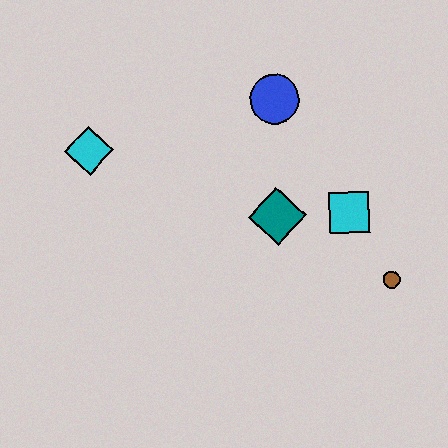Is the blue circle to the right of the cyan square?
No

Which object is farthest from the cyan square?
The cyan diamond is farthest from the cyan square.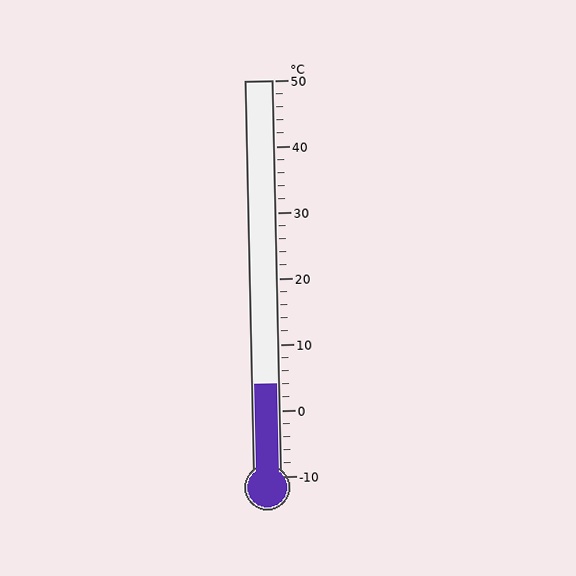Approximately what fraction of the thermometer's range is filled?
The thermometer is filled to approximately 25% of its range.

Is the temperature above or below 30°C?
The temperature is below 30°C.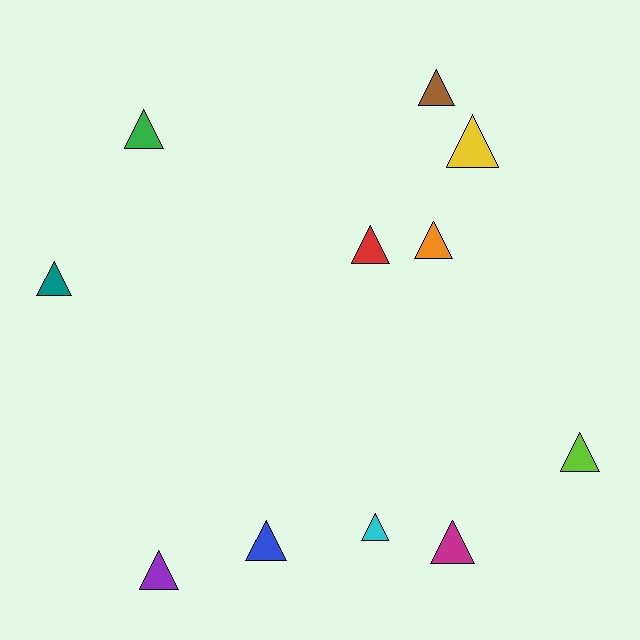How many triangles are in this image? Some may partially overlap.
There are 11 triangles.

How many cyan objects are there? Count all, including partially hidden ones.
There is 1 cyan object.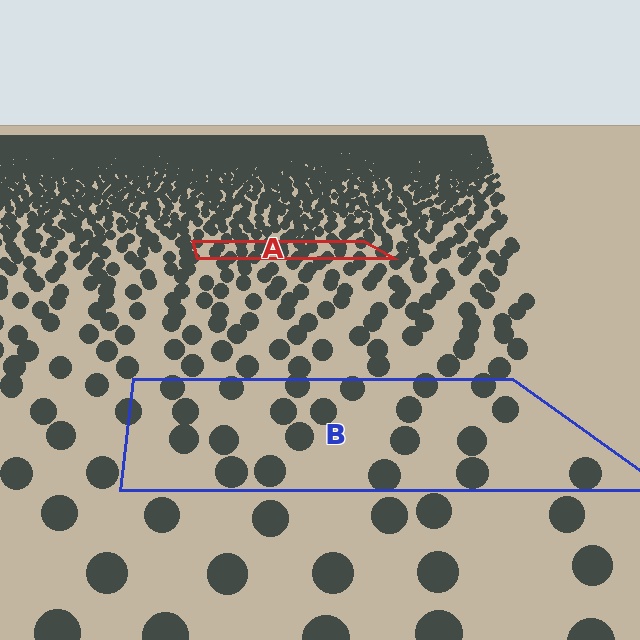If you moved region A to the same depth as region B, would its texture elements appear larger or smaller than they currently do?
They would appear larger. At a closer depth, the same texture elements are projected at a bigger on-screen size.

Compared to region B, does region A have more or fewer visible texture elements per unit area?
Region A has more texture elements per unit area — they are packed more densely because it is farther away.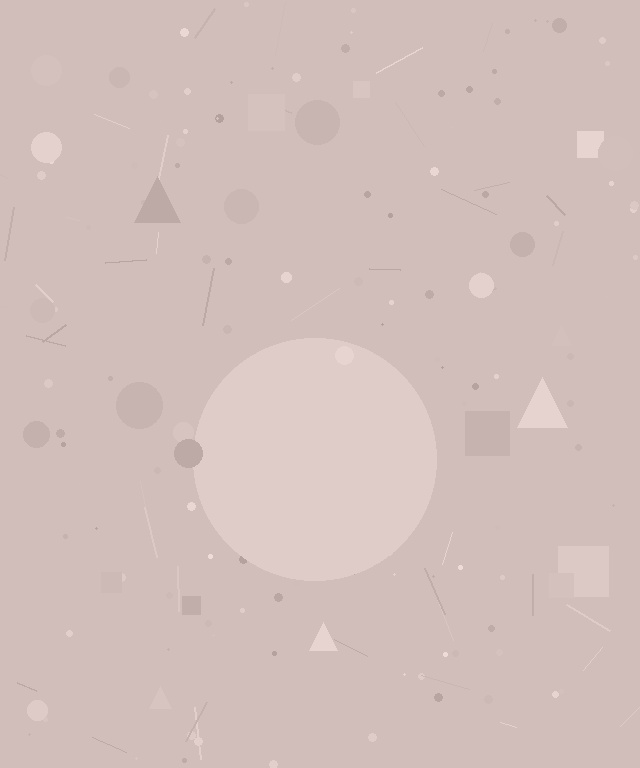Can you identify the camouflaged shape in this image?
The camouflaged shape is a circle.